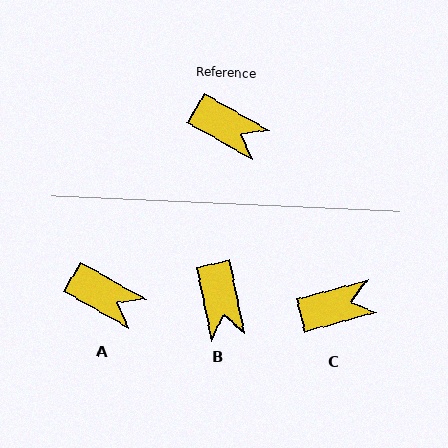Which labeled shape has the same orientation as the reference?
A.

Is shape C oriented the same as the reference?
No, it is off by about 45 degrees.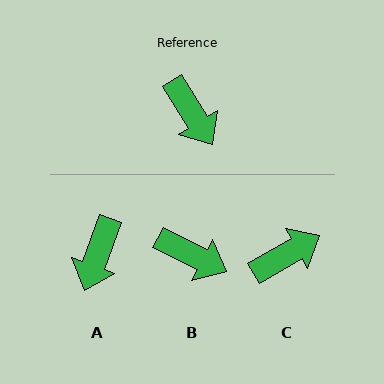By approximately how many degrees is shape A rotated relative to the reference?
Approximately 52 degrees clockwise.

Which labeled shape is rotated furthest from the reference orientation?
C, about 87 degrees away.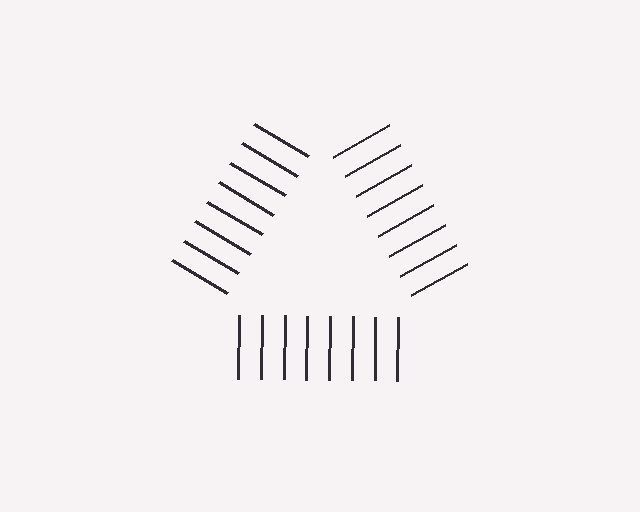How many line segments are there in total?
24 — 8 along each of the 3 edges.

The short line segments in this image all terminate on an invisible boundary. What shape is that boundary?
An illusory triangle — the line segments terminate on its edges but no continuous stroke is drawn.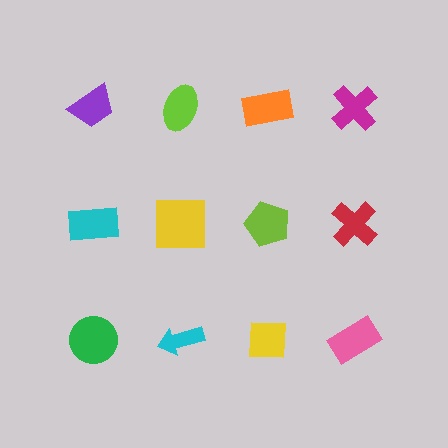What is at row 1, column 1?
A purple trapezoid.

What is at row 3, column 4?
A pink rectangle.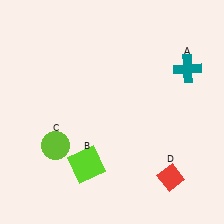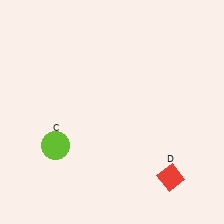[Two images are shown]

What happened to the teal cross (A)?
The teal cross (A) was removed in Image 2. It was in the top-right area of Image 1.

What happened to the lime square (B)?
The lime square (B) was removed in Image 2. It was in the bottom-left area of Image 1.